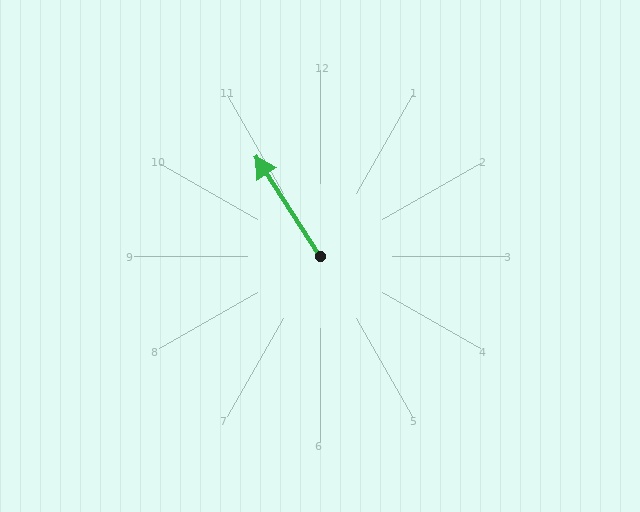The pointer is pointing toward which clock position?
Roughly 11 o'clock.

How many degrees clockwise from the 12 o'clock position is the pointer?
Approximately 327 degrees.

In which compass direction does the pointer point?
Northwest.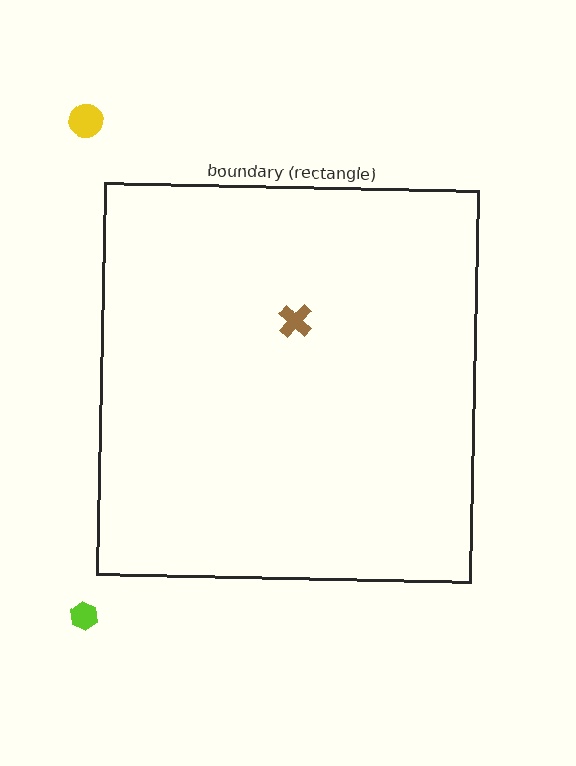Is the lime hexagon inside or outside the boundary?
Outside.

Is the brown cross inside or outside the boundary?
Inside.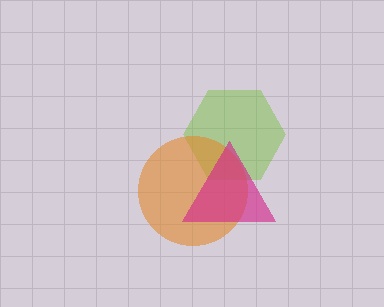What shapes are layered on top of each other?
The layered shapes are: a lime hexagon, an orange circle, a magenta triangle.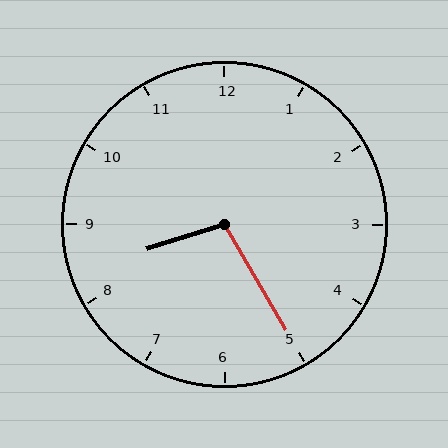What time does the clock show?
8:25.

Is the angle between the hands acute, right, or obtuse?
It is obtuse.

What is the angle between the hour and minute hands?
Approximately 102 degrees.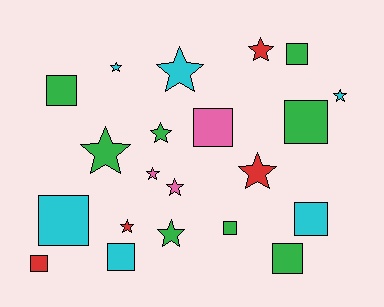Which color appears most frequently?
Green, with 8 objects.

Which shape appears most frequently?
Star, with 11 objects.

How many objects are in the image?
There are 21 objects.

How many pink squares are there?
There is 1 pink square.